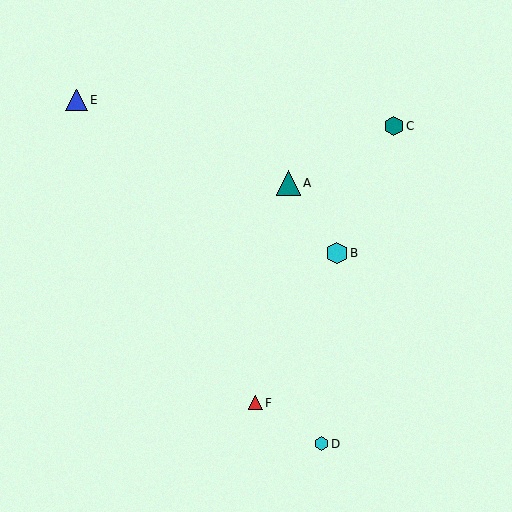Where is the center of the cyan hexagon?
The center of the cyan hexagon is at (337, 253).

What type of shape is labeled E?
Shape E is a blue triangle.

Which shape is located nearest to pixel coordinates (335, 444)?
The cyan hexagon (labeled D) at (321, 444) is nearest to that location.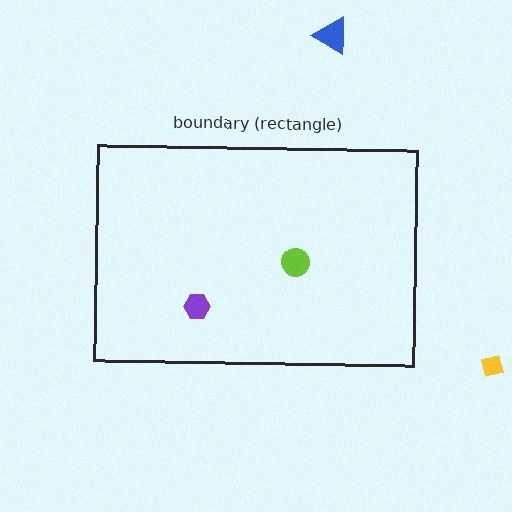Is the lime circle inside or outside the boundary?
Inside.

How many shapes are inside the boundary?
2 inside, 2 outside.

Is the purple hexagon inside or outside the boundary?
Inside.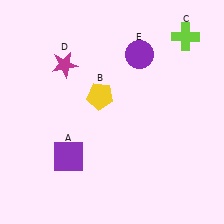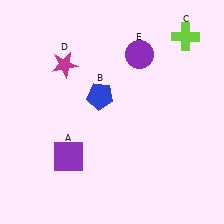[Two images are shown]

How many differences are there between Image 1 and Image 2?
There is 1 difference between the two images.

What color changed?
The pentagon (B) changed from yellow in Image 1 to blue in Image 2.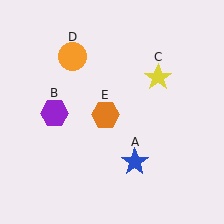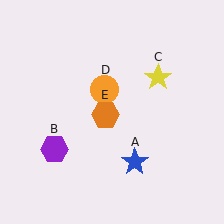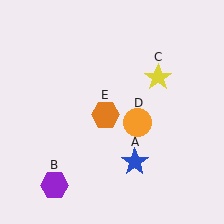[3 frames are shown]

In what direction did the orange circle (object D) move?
The orange circle (object D) moved down and to the right.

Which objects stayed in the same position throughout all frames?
Blue star (object A) and yellow star (object C) and orange hexagon (object E) remained stationary.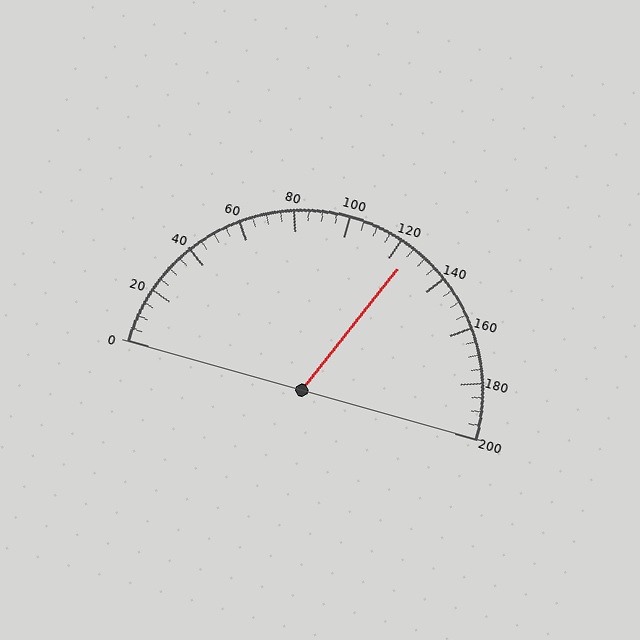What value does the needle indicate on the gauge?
The needle indicates approximately 125.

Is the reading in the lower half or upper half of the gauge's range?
The reading is in the upper half of the range (0 to 200).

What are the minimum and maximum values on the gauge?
The gauge ranges from 0 to 200.